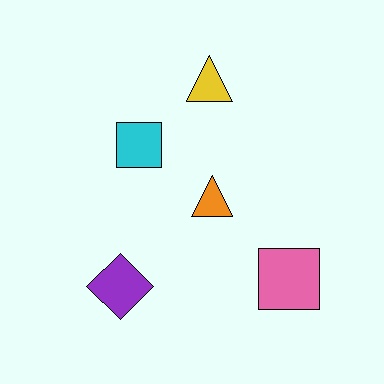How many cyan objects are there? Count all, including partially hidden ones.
There is 1 cyan object.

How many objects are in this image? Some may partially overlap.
There are 5 objects.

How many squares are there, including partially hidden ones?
There are 2 squares.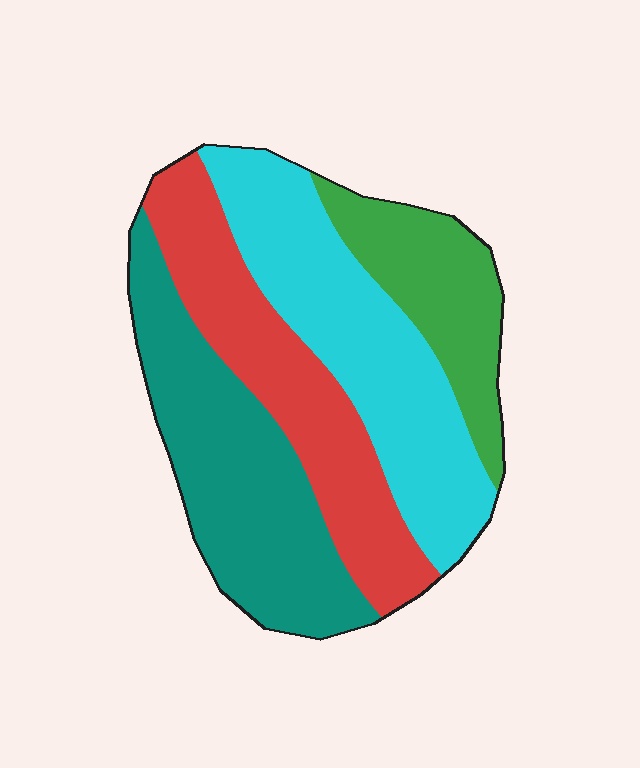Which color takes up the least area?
Green, at roughly 15%.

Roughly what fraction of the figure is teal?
Teal covers 29% of the figure.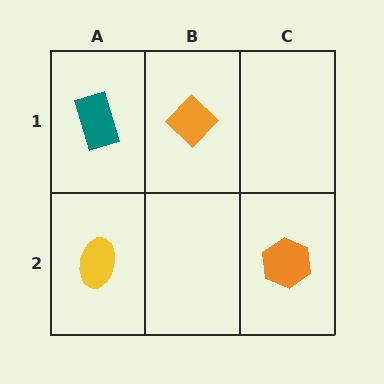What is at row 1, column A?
A teal rectangle.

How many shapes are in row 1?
2 shapes.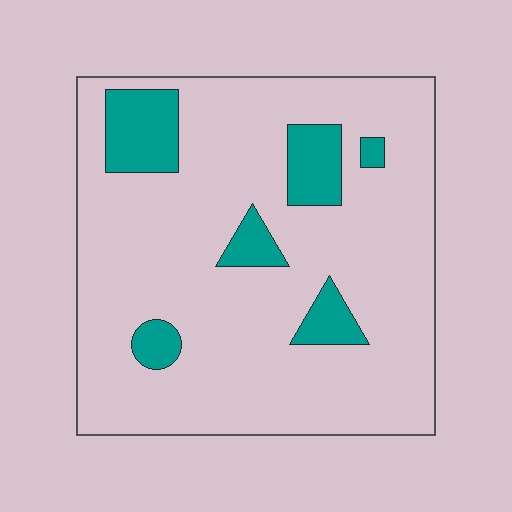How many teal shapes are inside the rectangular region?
6.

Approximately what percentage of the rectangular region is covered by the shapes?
Approximately 15%.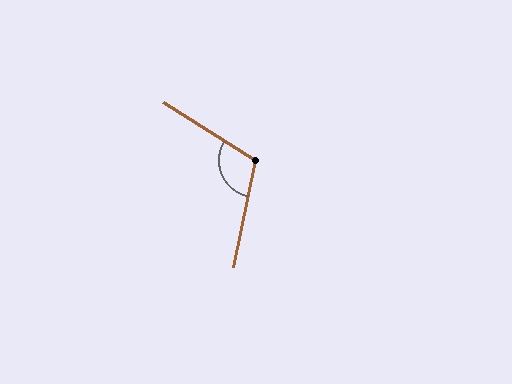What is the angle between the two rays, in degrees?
Approximately 110 degrees.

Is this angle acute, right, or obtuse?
It is obtuse.